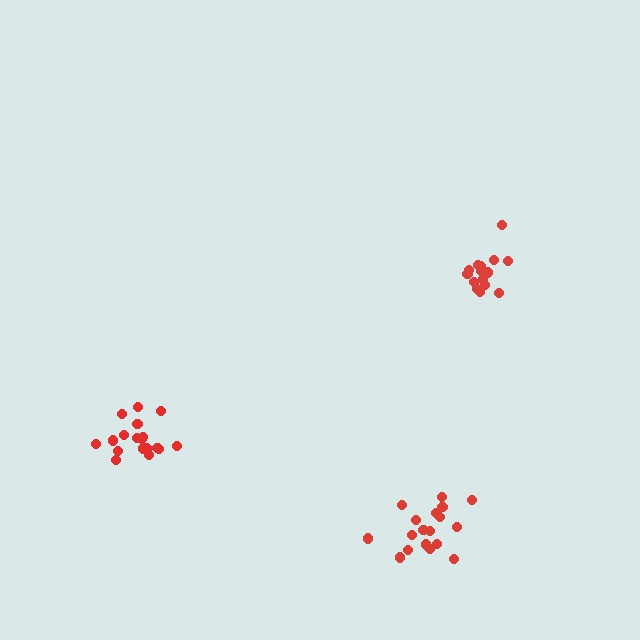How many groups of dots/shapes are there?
There are 3 groups.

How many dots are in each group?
Group 1: 18 dots, Group 2: 18 dots, Group 3: 15 dots (51 total).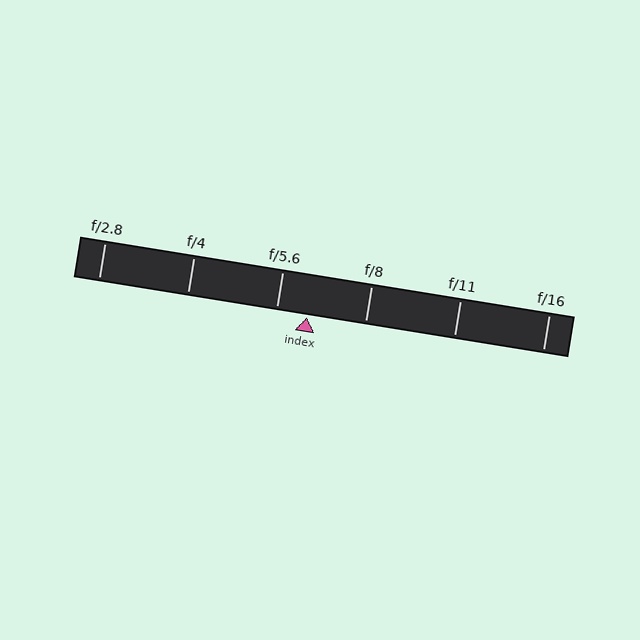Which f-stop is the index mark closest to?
The index mark is closest to f/5.6.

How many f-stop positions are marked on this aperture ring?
There are 6 f-stop positions marked.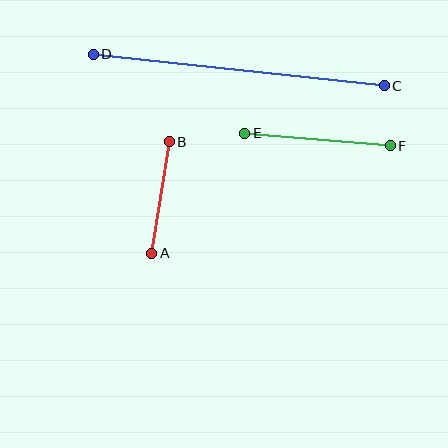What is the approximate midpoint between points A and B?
The midpoint is at approximately (160, 197) pixels.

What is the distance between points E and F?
The distance is approximately 146 pixels.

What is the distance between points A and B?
The distance is approximately 113 pixels.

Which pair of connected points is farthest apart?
Points C and D are farthest apart.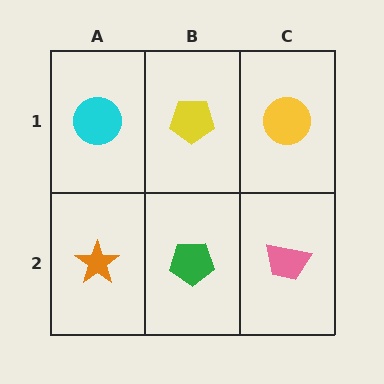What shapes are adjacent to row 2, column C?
A yellow circle (row 1, column C), a green pentagon (row 2, column B).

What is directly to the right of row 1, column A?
A yellow pentagon.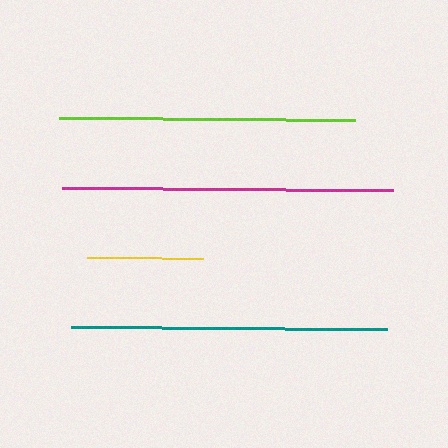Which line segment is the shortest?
The yellow line is the shortest at approximately 117 pixels.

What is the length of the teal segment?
The teal segment is approximately 316 pixels long.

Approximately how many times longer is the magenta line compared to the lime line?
The magenta line is approximately 1.1 times the length of the lime line.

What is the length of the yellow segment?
The yellow segment is approximately 117 pixels long.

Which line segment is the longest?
The magenta line is the longest at approximately 331 pixels.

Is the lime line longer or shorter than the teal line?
The teal line is longer than the lime line.